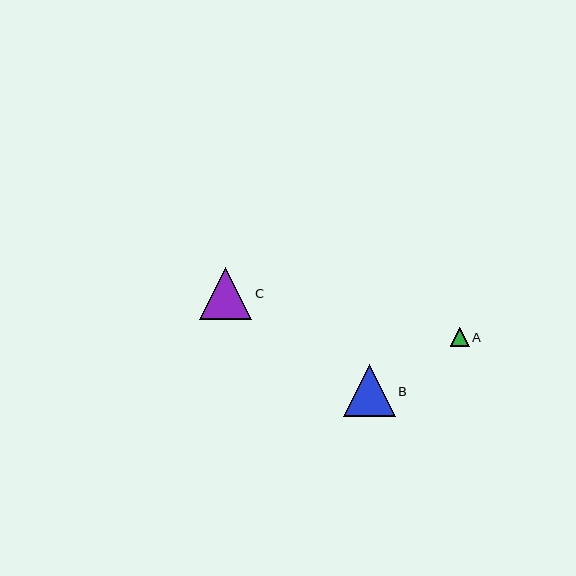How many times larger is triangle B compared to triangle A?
Triangle B is approximately 2.8 times the size of triangle A.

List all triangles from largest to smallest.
From largest to smallest: B, C, A.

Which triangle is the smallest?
Triangle A is the smallest with a size of approximately 19 pixels.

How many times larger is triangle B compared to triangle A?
Triangle B is approximately 2.8 times the size of triangle A.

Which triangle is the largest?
Triangle B is the largest with a size of approximately 52 pixels.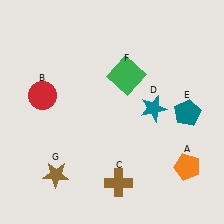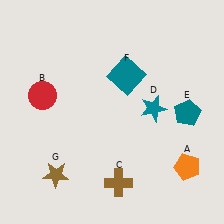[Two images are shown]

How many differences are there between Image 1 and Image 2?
There is 1 difference between the two images.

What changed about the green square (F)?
In Image 1, F is green. In Image 2, it changed to teal.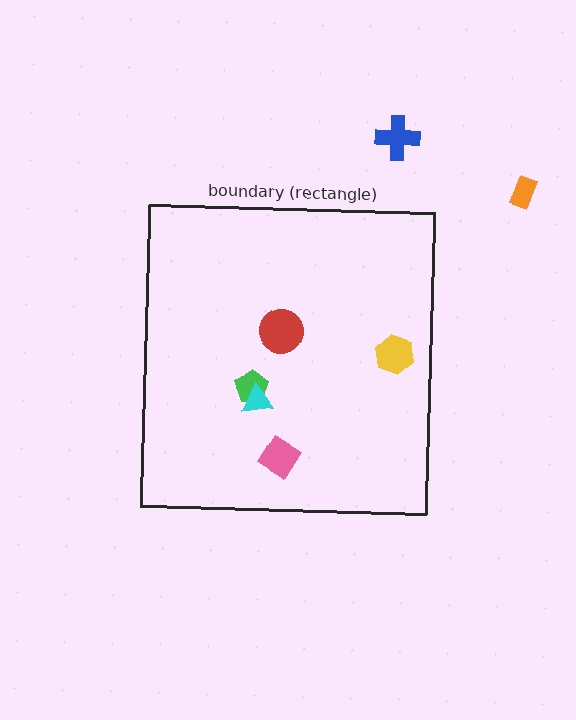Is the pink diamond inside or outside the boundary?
Inside.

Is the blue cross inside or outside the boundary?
Outside.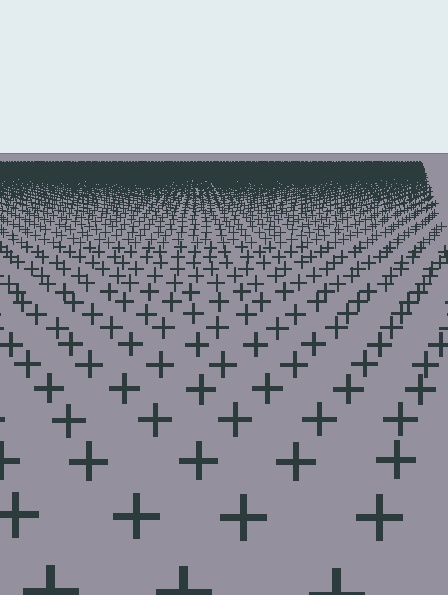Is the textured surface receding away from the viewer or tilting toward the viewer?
The surface is receding away from the viewer. Texture elements get smaller and denser toward the top.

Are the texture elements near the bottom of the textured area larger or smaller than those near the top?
Larger. Near the bottom, elements are closer to the viewer and appear at a bigger on-screen size.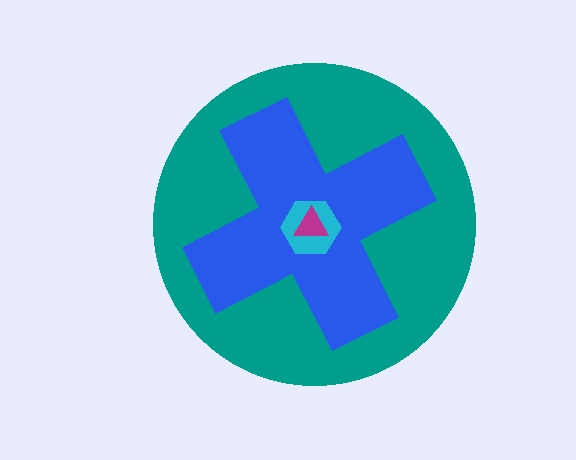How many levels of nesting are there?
4.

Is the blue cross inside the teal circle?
Yes.